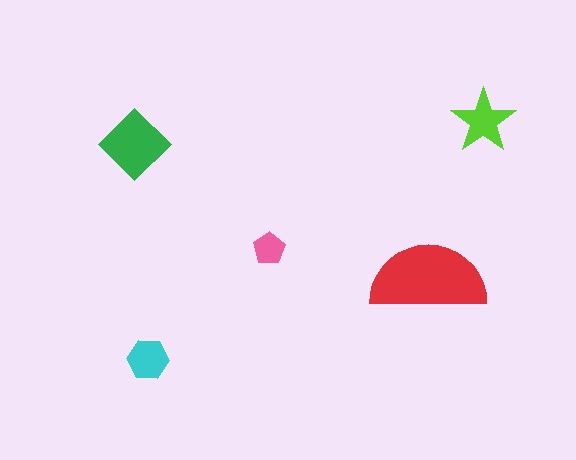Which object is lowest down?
The cyan hexagon is bottommost.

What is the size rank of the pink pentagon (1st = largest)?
5th.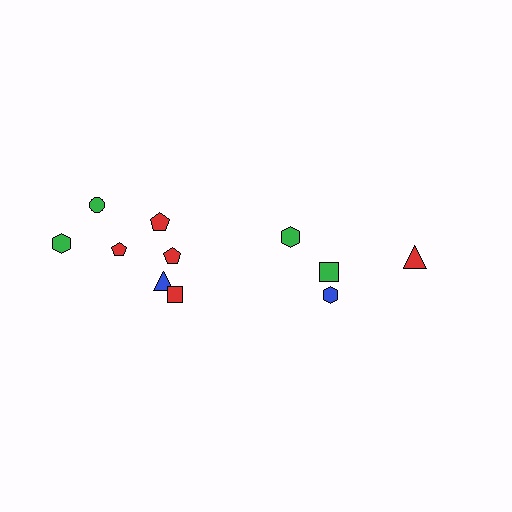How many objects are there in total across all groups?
There are 11 objects.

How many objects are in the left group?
There are 7 objects.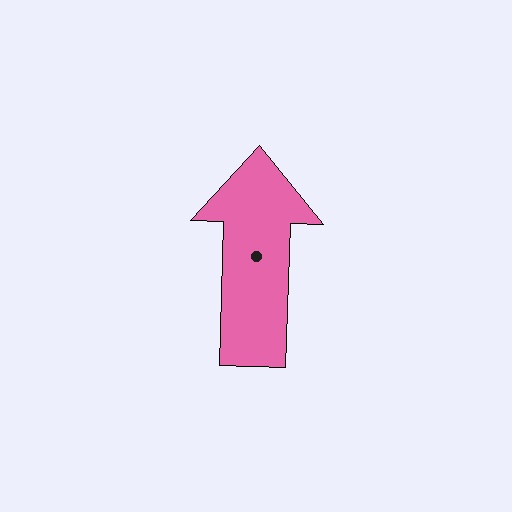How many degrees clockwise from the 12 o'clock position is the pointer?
Approximately 2 degrees.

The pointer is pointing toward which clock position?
Roughly 12 o'clock.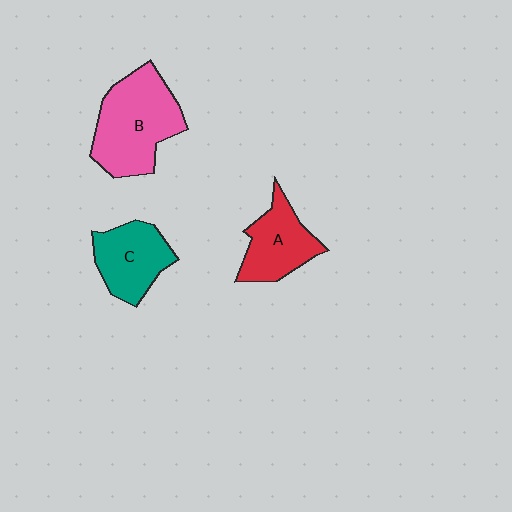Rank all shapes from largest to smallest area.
From largest to smallest: B (pink), C (teal), A (red).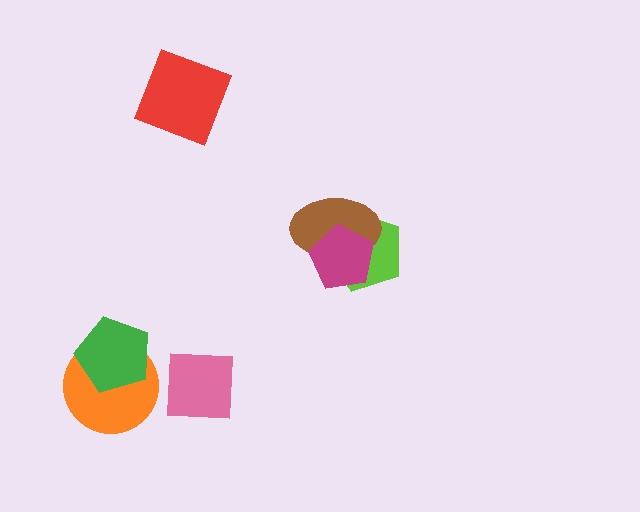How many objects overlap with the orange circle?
1 object overlaps with the orange circle.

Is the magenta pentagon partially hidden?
No, no other shape covers it.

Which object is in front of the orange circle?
The green pentagon is in front of the orange circle.